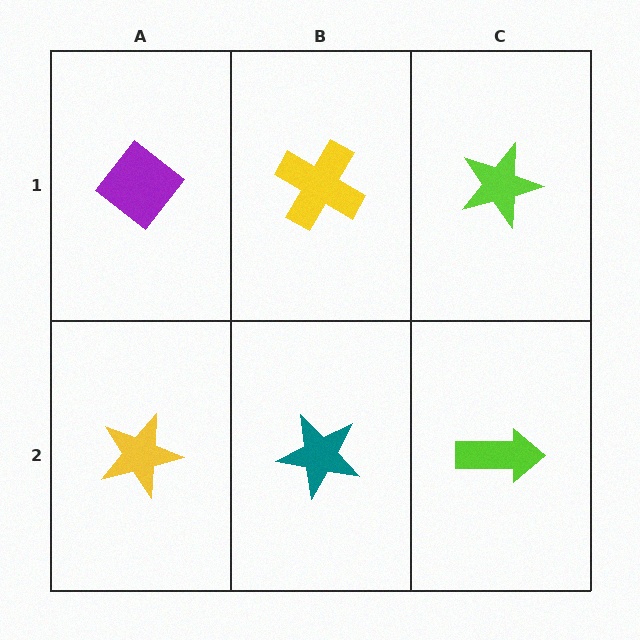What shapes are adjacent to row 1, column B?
A teal star (row 2, column B), a purple diamond (row 1, column A), a lime star (row 1, column C).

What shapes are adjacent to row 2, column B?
A yellow cross (row 1, column B), a yellow star (row 2, column A), a lime arrow (row 2, column C).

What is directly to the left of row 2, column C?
A teal star.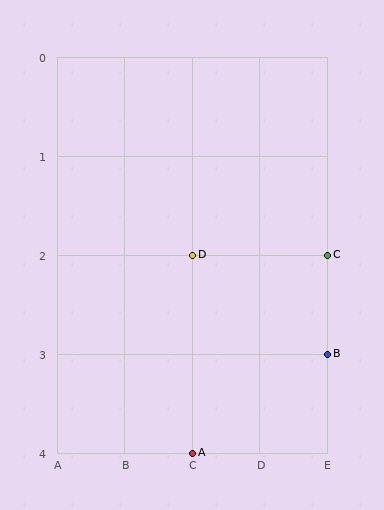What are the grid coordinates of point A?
Point A is at grid coordinates (C, 4).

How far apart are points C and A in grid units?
Points C and A are 2 columns and 2 rows apart (about 2.8 grid units diagonally).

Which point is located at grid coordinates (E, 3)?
Point B is at (E, 3).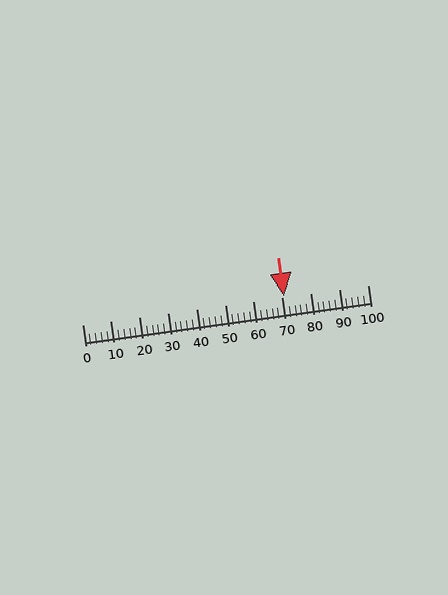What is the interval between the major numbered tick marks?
The major tick marks are spaced 10 units apart.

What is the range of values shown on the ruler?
The ruler shows values from 0 to 100.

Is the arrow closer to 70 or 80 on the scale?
The arrow is closer to 70.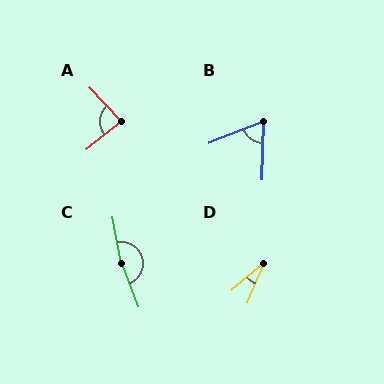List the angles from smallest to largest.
D (27°), B (68°), A (85°), C (169°).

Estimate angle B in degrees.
Approximately 68 degrees.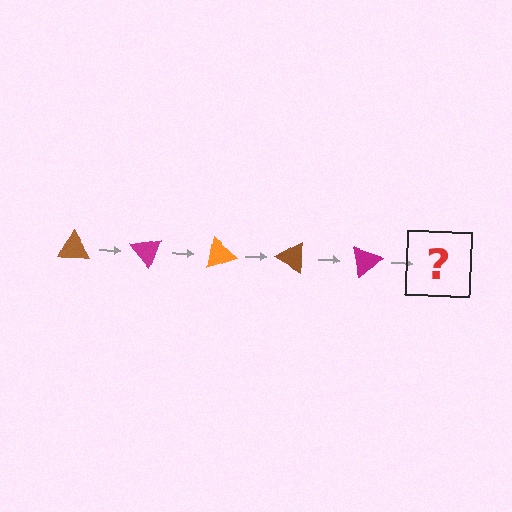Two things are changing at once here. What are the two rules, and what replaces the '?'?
The two rules are that it rotates 50 degrees each step and the color cycles through brown, magenta, and orange. The '?' should be an orange triangle, rotated 250 degrees from the start.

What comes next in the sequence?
The next element should be an orange triangle, rotated 250 degrees from the start.